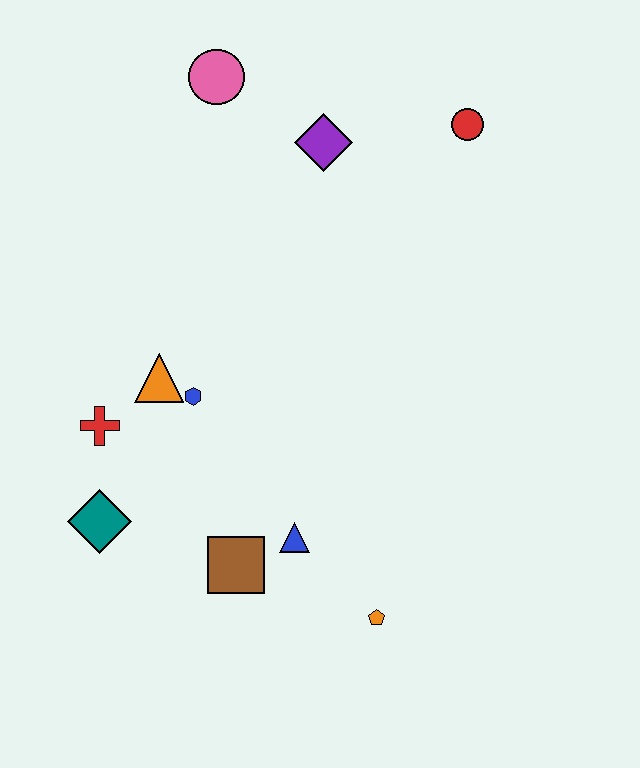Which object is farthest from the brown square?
The red circle is farthest from the brown square.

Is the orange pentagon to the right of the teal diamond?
Yes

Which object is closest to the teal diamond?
The red cross is closest to the teal diamond.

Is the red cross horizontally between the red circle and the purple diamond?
No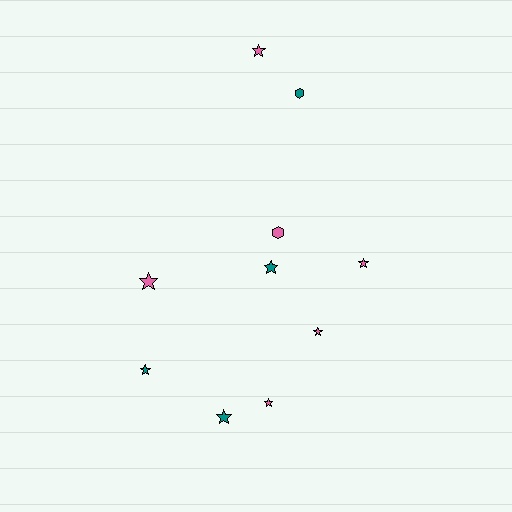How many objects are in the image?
There are 10 objects.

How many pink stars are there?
There are 5 pink stars.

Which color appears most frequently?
Pink, with 6 objects.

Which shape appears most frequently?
Star, with 8 objects.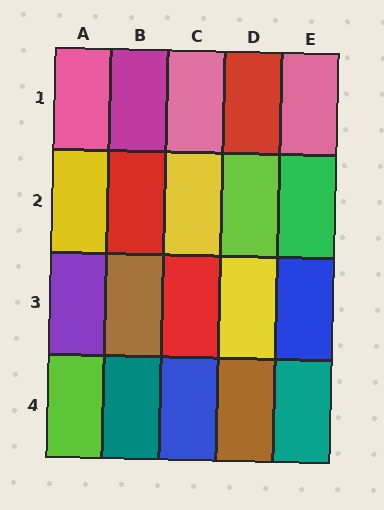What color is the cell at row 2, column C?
Yellow.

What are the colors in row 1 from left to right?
Pink, magenta, pink, red, pink.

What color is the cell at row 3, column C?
Red.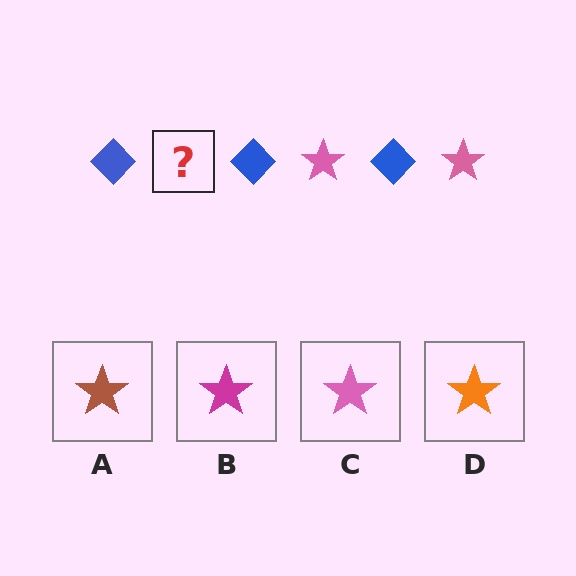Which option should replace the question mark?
Option C.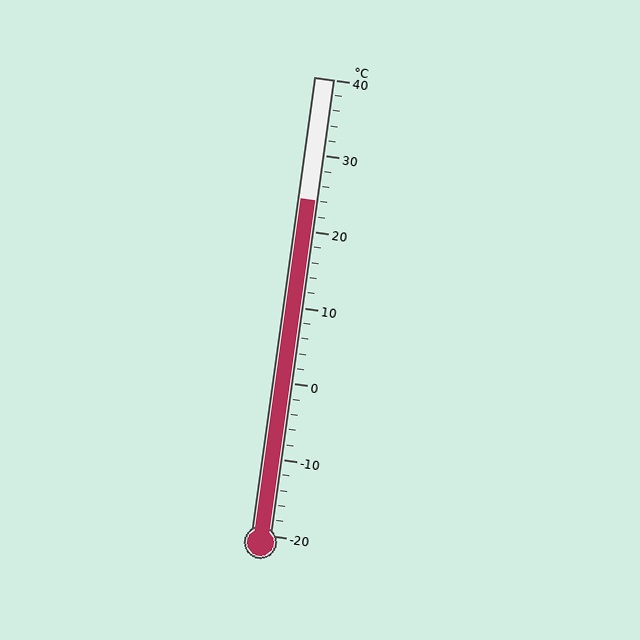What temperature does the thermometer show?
The thermometer shows approximately 24°C.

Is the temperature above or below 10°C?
The temperature is above 10°C.